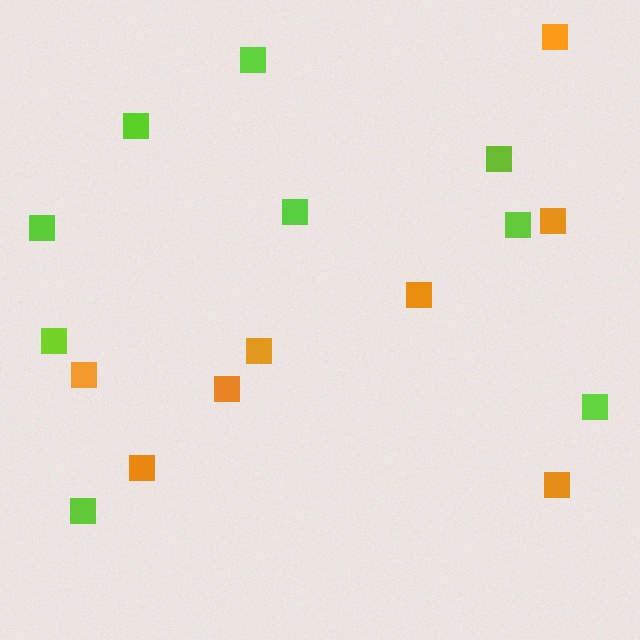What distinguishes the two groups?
There are 2 groups: one group of lime squares (9) and one group of orange squares (8).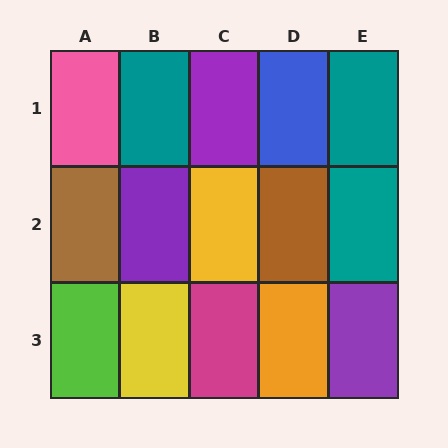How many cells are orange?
1 cell is orange.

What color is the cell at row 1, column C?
Purple.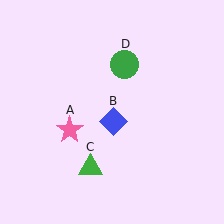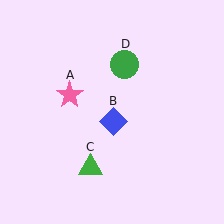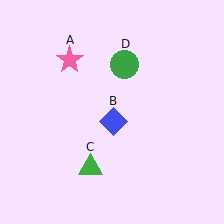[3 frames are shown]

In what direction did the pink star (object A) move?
The pink star (object A) moved up.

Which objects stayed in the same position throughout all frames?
Blue diamond (object B) and green triangle (object C) and green circle (object D) remained stationary.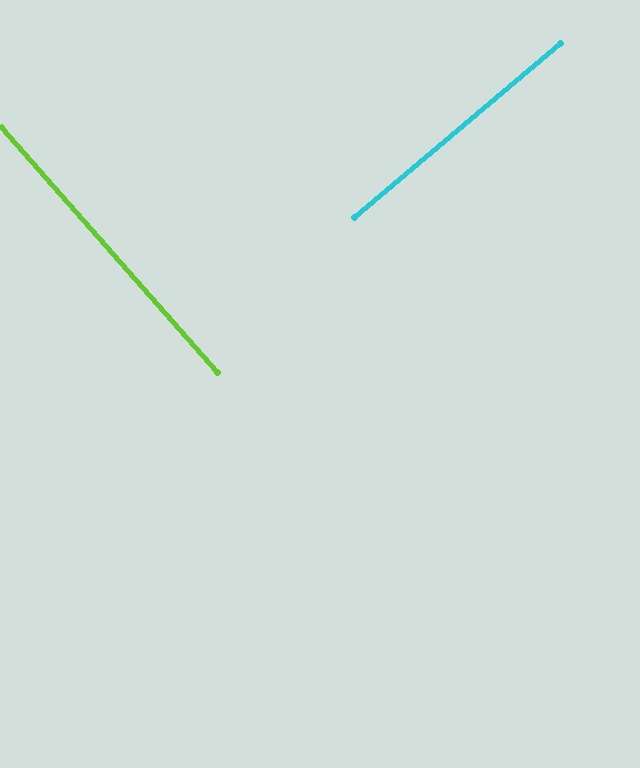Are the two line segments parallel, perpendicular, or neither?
Perpendicular — they meet at approximately 89°.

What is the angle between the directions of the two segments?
Approximately 89 degrees.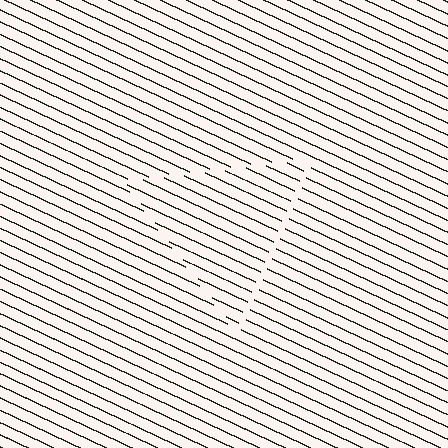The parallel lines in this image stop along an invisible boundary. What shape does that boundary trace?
An illusory triangle. The interior of the shape contains the same grating, shifted by half a period — the contour is defined by the phase discontinuity where line-ends from the inner and outer gratings abut.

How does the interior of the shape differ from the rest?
The interior of the shape contains the same grating, shifted by half a period — the contour is defined by the phase discontinuity where line-ends from the inner and outer gratings abut.